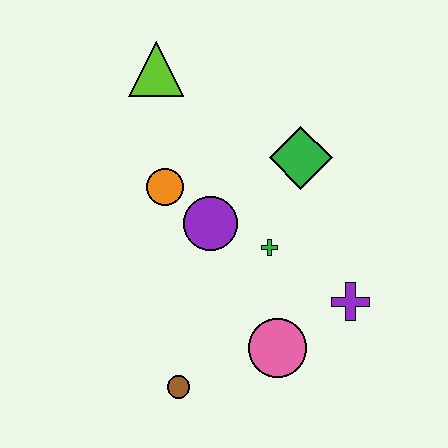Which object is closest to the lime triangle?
The orange circle is closest to the lime triangle.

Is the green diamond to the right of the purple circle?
Yes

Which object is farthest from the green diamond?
The brown circle is farthest from the green diamond.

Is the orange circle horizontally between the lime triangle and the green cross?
Yes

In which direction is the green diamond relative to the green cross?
The green diamond is above the green cross.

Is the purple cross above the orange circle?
No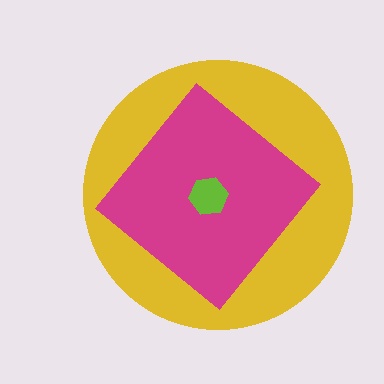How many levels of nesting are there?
3.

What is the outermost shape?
The yellow circle.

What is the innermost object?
The lime hexagon.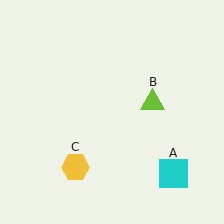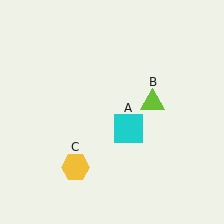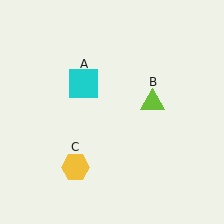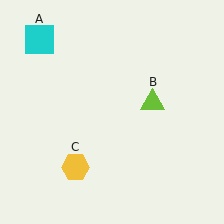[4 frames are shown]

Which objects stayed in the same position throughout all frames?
Lime triangle (object B) and yellow hexagon (object C) remained stationary.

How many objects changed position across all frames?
1 object changed position: cyan square (object A).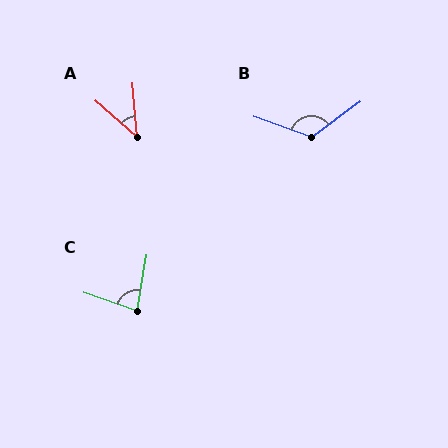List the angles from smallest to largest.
A (44°), C (80°), B (125°).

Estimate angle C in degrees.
Approximately 80 degrees.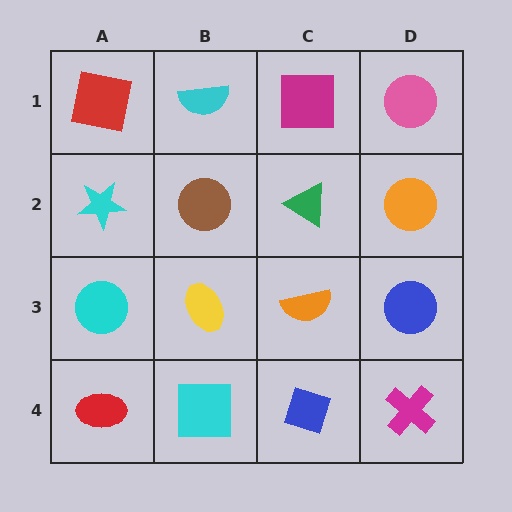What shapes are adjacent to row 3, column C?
A green triangle (row 2, column C), a blue diamond (row 4, column C), a yellow ellipse (row 3, column B), a blue circle (row 3, column D).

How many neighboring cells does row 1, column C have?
3.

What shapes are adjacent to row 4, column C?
An orange semicircle (row 3, column C), a cyan square (row 4, column B), a magenta cross (row 4, column D).